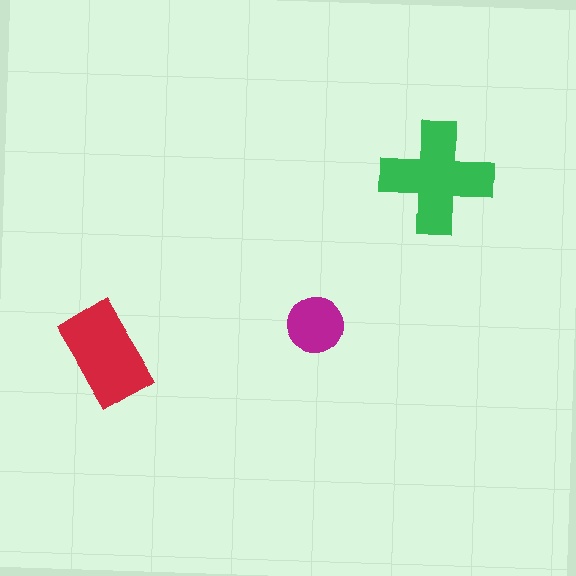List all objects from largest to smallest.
The green cross, the red rectangle, the magenta circle.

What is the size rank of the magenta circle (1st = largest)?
3rd.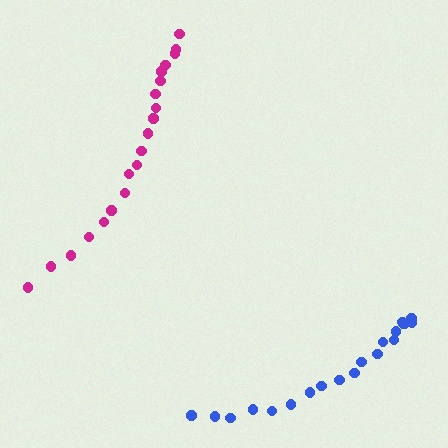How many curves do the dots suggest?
There are 2 distinct paths.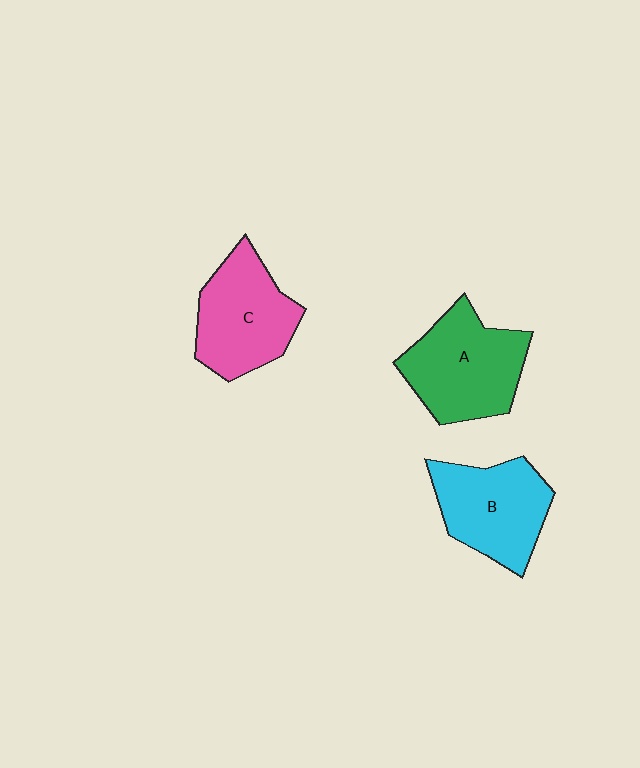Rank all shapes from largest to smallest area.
From largest to smallest: A (green), C (pink), B (cyan).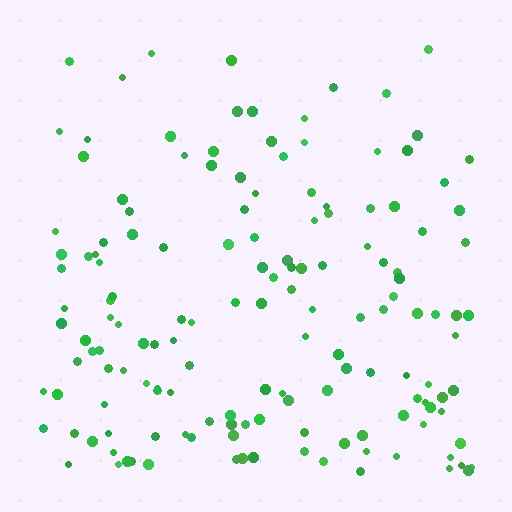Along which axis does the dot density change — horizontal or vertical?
Vertical.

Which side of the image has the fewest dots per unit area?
The top.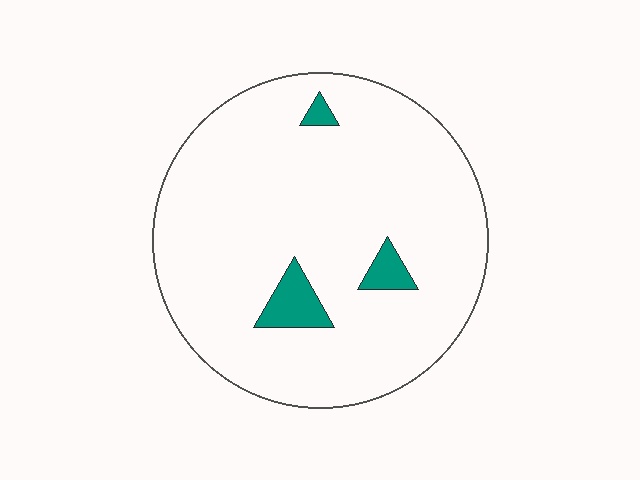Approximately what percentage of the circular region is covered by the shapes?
Approximately 5%.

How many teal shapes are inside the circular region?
3.